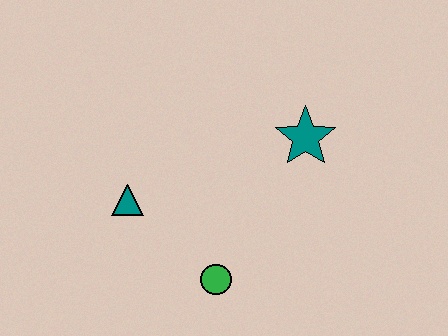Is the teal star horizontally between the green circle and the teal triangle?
No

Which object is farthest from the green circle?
The teal star is farthest from the green circle.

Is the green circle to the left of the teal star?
Yes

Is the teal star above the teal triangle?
Yes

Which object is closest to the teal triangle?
The green circle is closest to the teal triangle.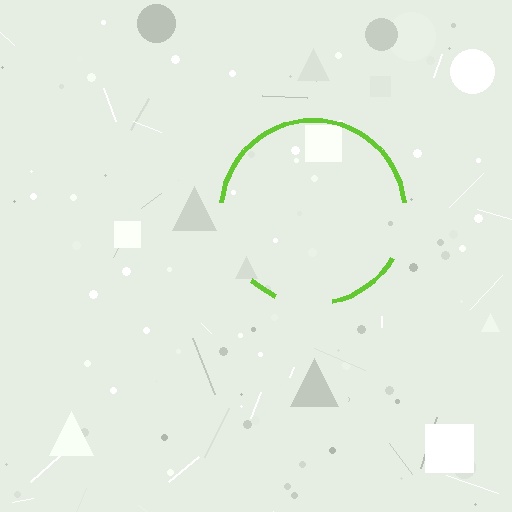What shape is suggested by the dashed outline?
The dashed outline suggests a circle.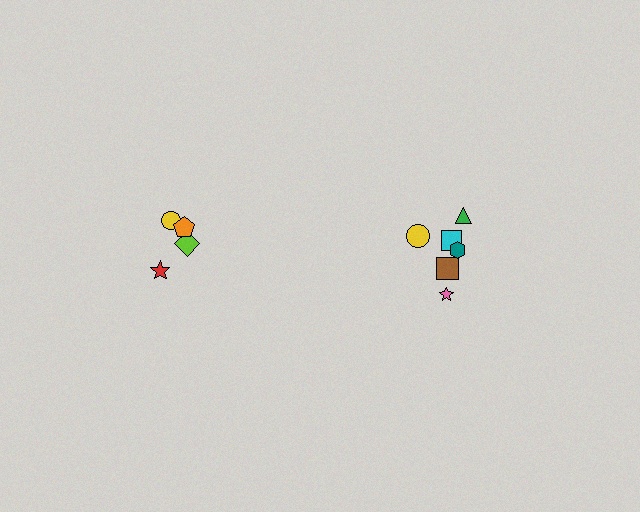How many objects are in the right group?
There are 6 objects.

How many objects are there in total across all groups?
There are 10 objects.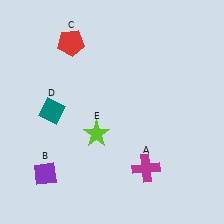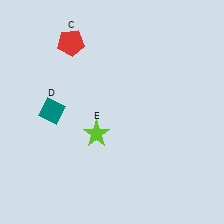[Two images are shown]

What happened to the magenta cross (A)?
The magenta cross (A) was removed in Image 2. It was in the bottom-right area of Image 1.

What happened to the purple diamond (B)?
The purple diamond (B) was removed in Image 2. It was in the bottom-left area of Image 1.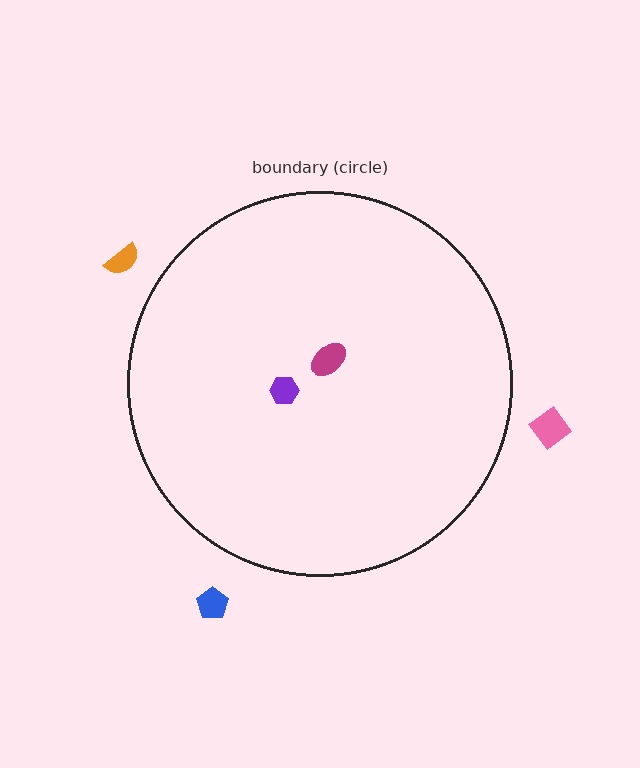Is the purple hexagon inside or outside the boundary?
Inside.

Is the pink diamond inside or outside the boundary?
Outside.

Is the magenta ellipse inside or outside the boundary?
Inside.